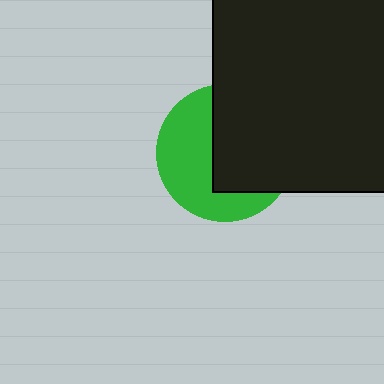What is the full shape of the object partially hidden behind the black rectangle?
The partially hidden object is a green circle.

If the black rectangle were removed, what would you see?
You would see the complete green circle.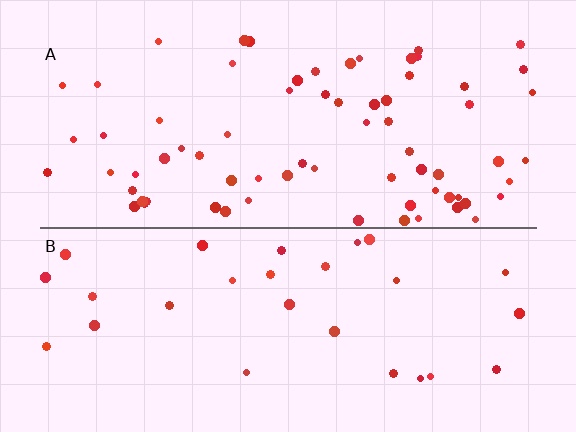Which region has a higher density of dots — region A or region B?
A (the top).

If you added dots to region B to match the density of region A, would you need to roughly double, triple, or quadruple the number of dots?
Approximately triple.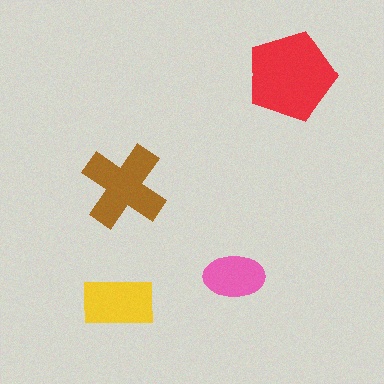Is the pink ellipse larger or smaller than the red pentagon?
Smaller.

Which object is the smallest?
The pink ellipse.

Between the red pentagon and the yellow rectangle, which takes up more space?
The red pentagon.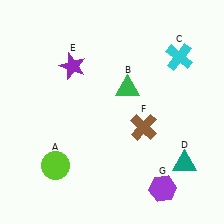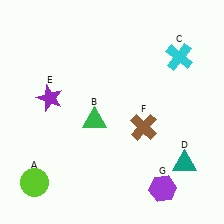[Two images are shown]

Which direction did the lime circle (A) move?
The lime circle (A) moved left.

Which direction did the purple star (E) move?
The purple star (E) moved down.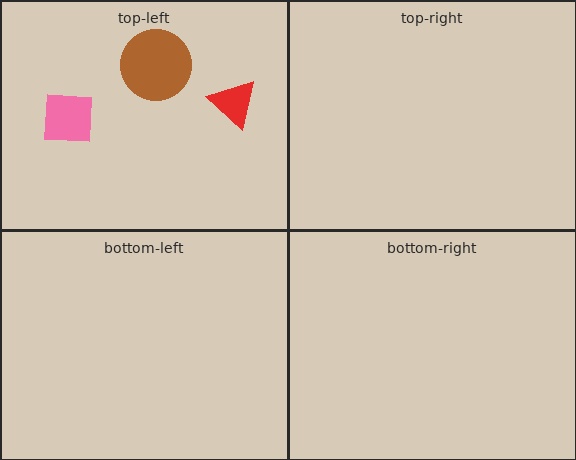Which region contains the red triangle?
The top-left region.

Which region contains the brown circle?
The top-left region.